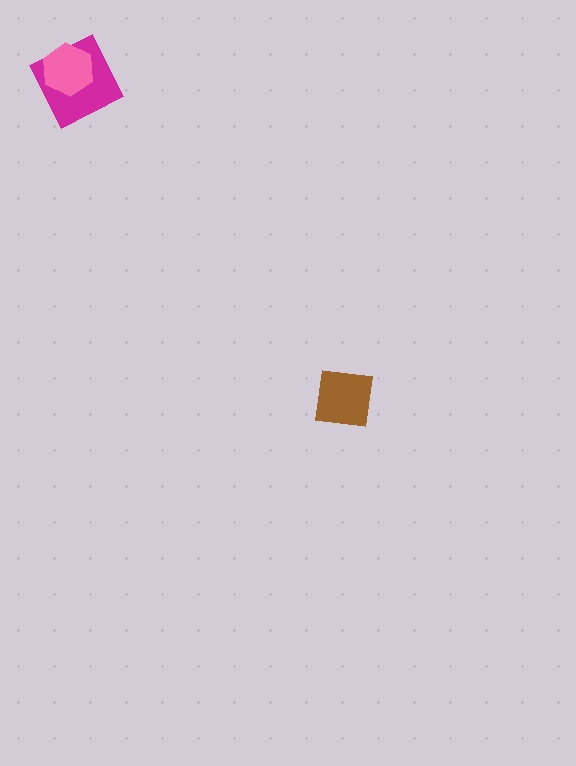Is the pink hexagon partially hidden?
No, no other shape covers it.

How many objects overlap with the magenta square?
1 object overlaps with the magenta square.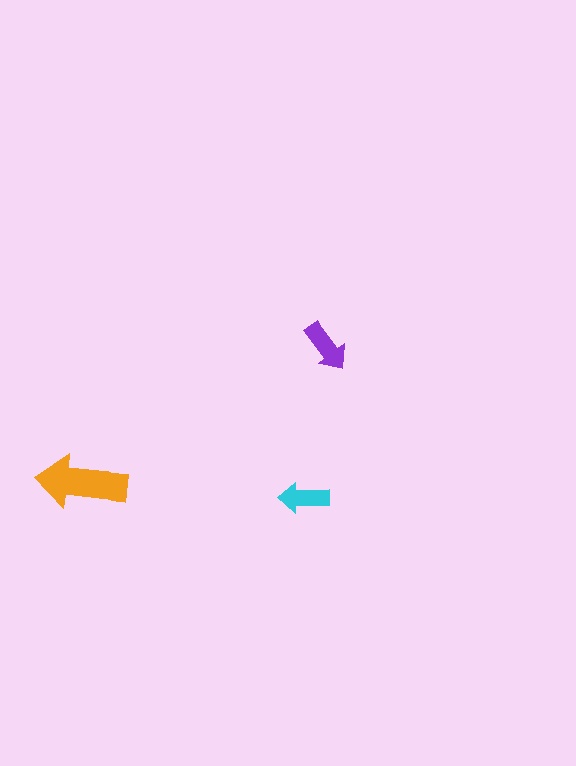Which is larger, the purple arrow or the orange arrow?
The orange one.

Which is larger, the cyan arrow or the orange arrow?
The orange one.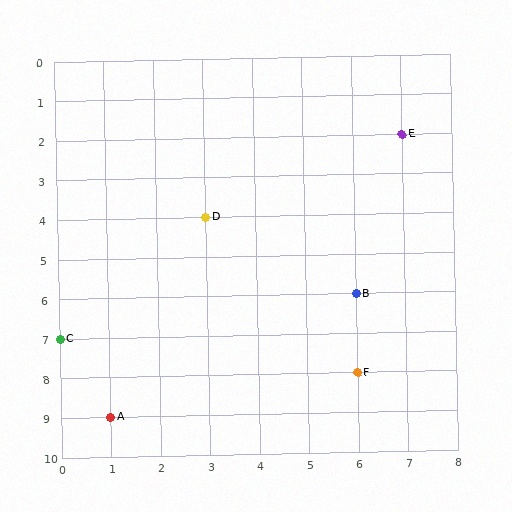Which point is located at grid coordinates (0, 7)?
Point C is at (0, 7).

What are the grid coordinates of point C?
Point C is at grid coordinates (0, 7).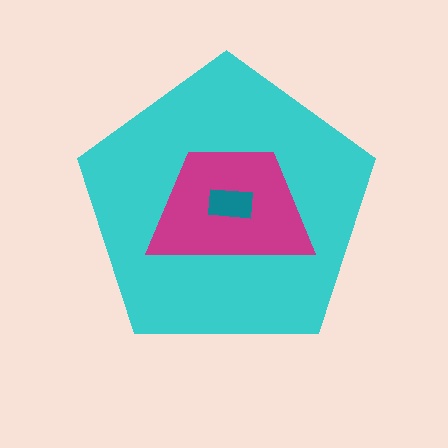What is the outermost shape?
The cyan pentagon.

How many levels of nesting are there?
3.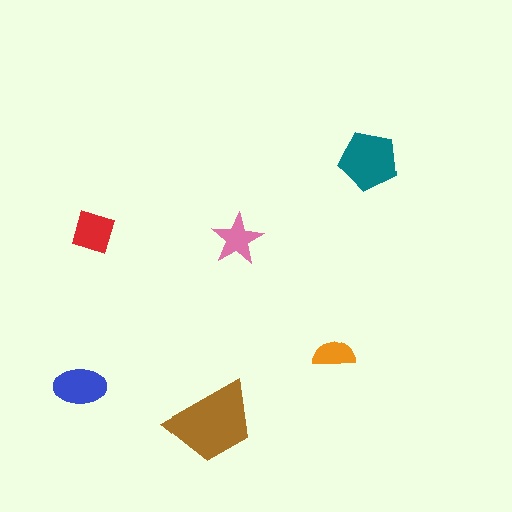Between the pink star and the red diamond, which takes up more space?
The red diamond.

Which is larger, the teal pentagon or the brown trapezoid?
The brown trapezoid.